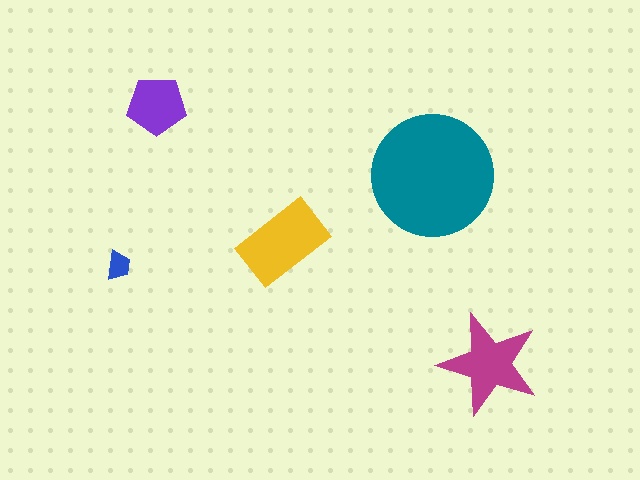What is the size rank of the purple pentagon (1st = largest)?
4th.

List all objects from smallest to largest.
The blue trapezoid, the purple pentagon, the magenta star, the yellow rectangle, the teal circle.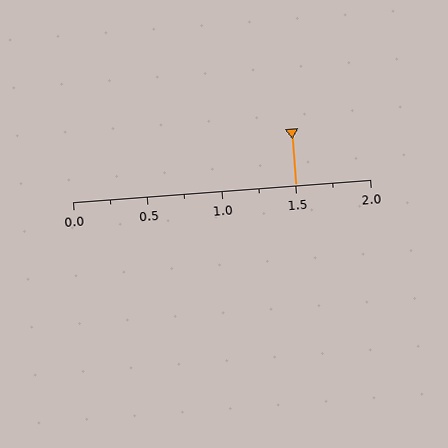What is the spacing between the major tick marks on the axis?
The major ticks are spaced 0.5 apart.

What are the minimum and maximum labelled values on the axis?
The axis runs from 0.0 to 2.0.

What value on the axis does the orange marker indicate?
The marker indicates approximately 1.5.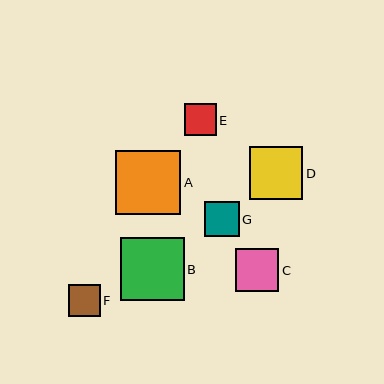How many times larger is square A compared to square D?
Square A is approximately 1.2 times the size of square D.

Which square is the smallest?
Square F is the smallest with a size of approximately 32 pixels.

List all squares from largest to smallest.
From largest to smallest: A, B, D, C, G, E, F.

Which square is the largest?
Square A is the largest with a size of approximately 65 pixels.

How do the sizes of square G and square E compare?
Square G and square E are approximately the same size.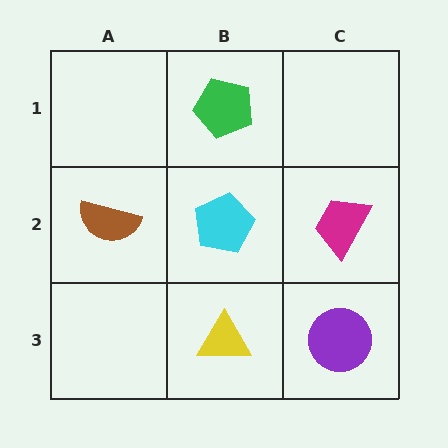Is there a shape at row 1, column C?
No, that cell is empty.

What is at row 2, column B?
A cyan pentagon.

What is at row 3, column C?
A purple circle.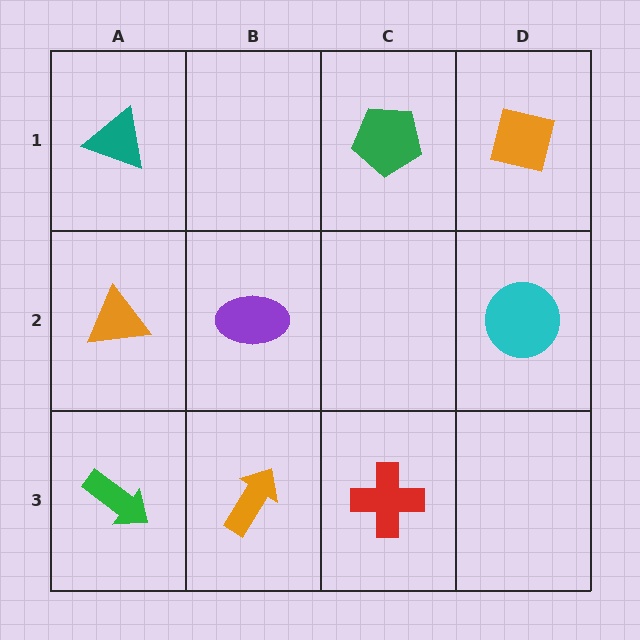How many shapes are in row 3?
3 shapes.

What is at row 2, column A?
An orange triangle.